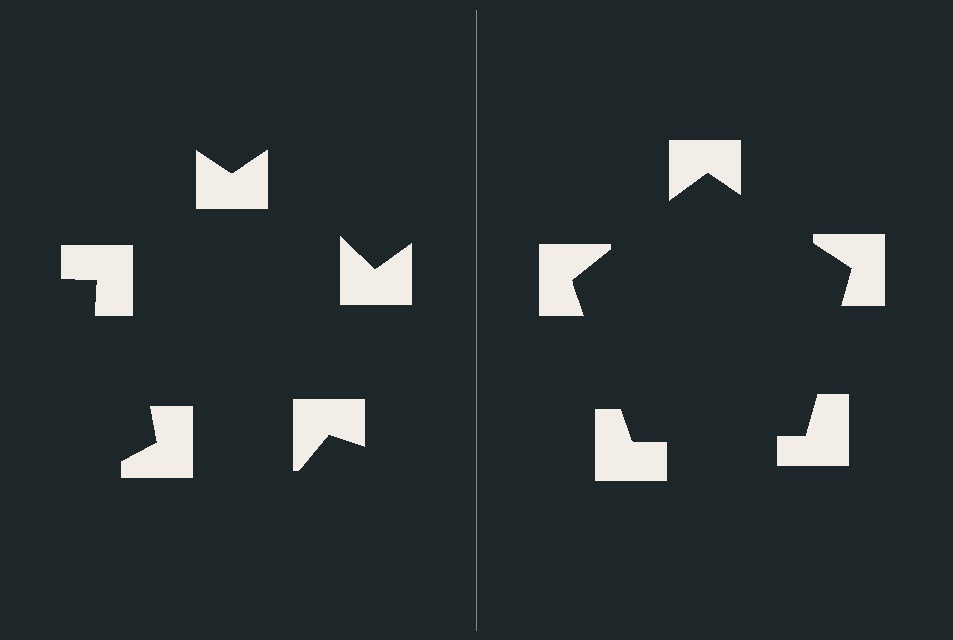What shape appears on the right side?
An illusory pentagon.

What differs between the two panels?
The notched squares are positioned identically on both sides; only the wedge orientations differ. On the right they align to a pentagon; on the left they are misaligned.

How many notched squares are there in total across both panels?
10 — 5 on each side.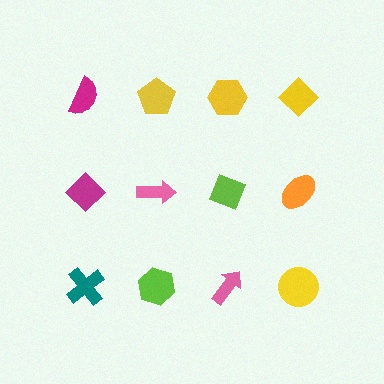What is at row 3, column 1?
A teal cross.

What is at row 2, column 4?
An orange ellipse.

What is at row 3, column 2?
A lime hexagon.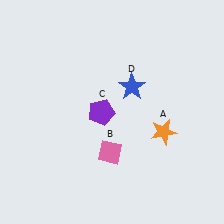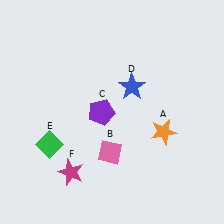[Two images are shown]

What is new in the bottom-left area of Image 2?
A magenta star (F) was added in the bottom-left area of Image 2.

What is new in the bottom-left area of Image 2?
A green diamond (E) was added in the bottom-left area of Image 2.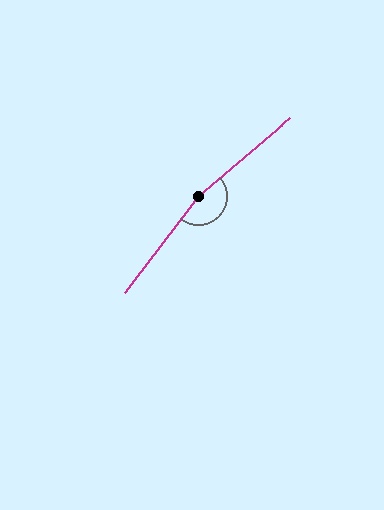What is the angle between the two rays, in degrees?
Approximately 167 degrees.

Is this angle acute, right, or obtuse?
It is obtuse.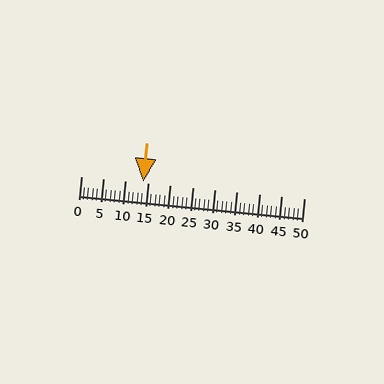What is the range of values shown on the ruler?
The ruler shows values from 0 to 50.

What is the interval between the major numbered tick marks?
The major tick marks are spaced 5 units apart.